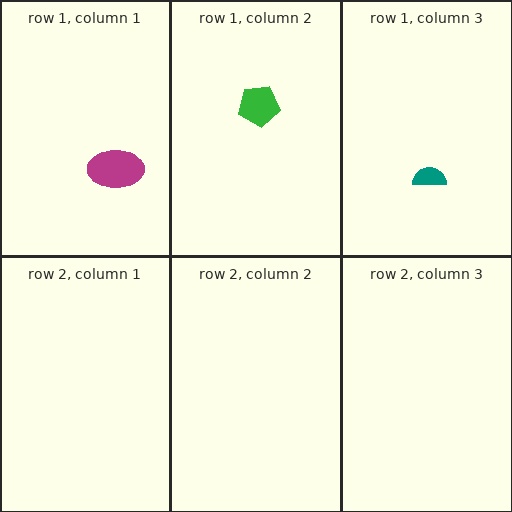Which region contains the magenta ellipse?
The row 1, column 1 region.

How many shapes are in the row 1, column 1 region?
1.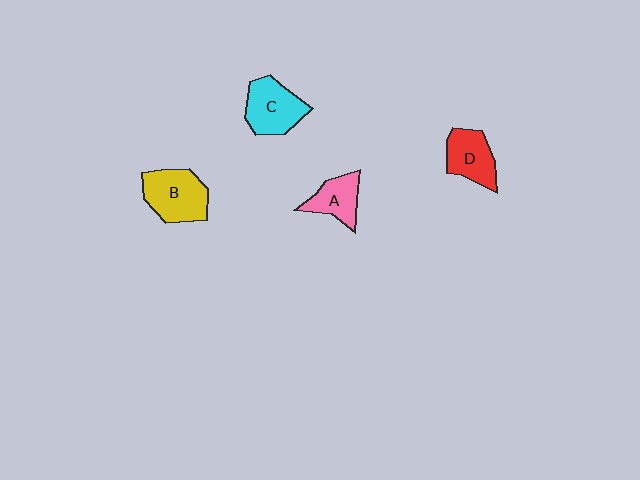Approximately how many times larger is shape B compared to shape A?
Approximately 1.5 times.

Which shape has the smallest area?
Shape A (pink).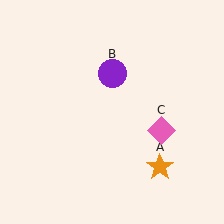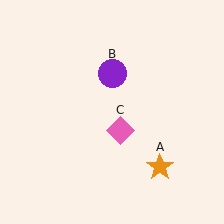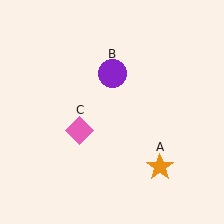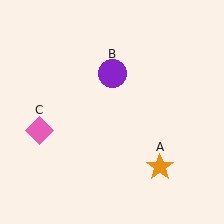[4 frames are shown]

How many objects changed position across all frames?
1 object changed position: pink diamond (object C).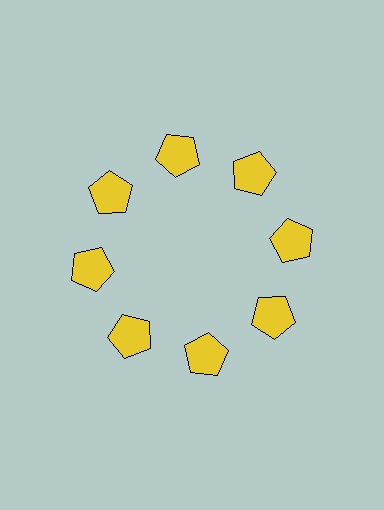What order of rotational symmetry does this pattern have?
This pattern has 8-fold rotational symmetry.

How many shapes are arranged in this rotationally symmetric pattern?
There are 8 shapes, arranged in 8 groups of 1.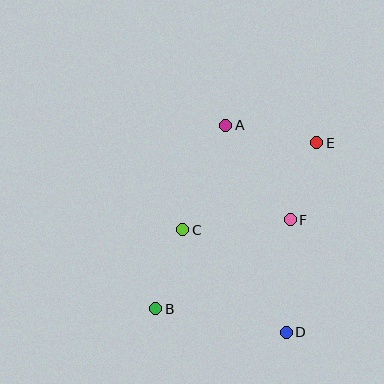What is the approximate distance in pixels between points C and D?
The distance between C and D is approximately 146 pixels.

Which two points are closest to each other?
Points E and F are closest to each other.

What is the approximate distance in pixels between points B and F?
The distance between B and F is approximately 161 pixels.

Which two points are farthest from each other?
Points B and E are farthest from each other.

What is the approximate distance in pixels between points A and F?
The distance between A and F is approximately 114 pixels.